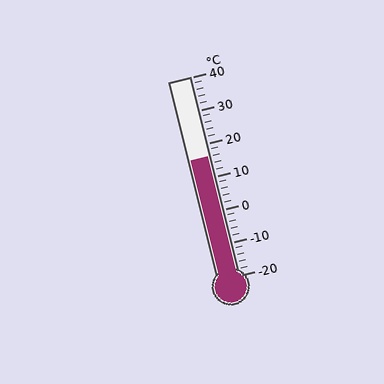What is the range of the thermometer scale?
The thermometer scale ranges from -20°C to 40°C.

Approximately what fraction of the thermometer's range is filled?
The thermometer is filled to approximately 60% of its range.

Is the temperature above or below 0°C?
The temperature is above 0°C.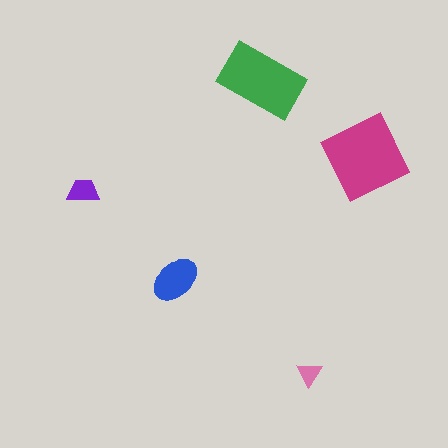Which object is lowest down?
The pink triangle is bottommost.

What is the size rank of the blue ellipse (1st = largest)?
3rd.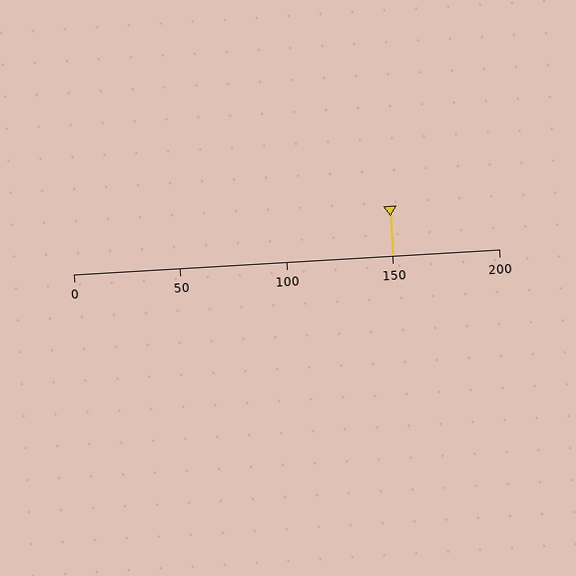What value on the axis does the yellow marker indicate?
The marker indicates approximately 150.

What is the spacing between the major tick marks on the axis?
The major ticks are spaced 50 apart.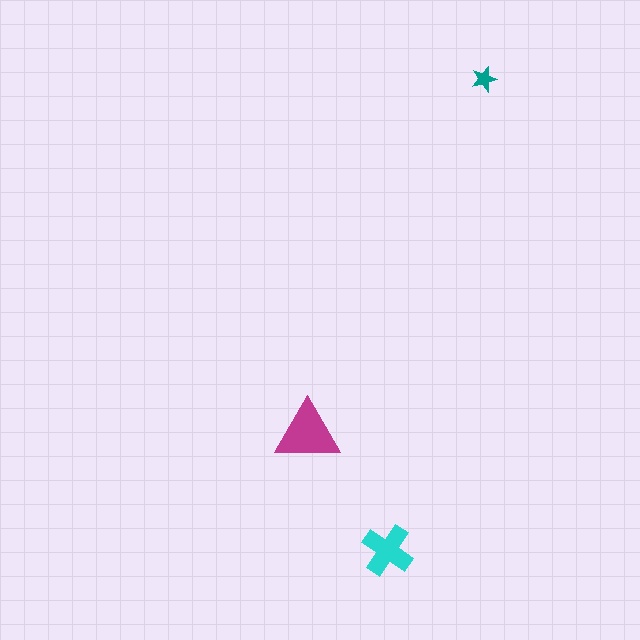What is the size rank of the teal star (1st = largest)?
3rd.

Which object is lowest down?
The cyan cross is bottommost.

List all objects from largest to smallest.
The magenta triangle, the cyan cross, the teal star.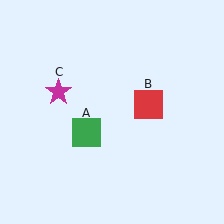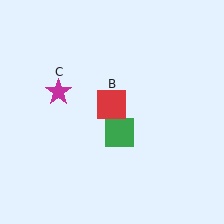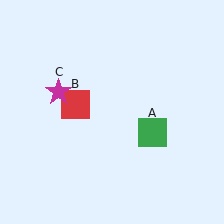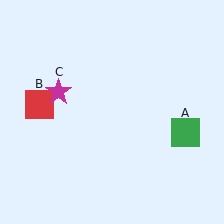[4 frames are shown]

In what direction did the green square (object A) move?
The green square (object A) moved right.